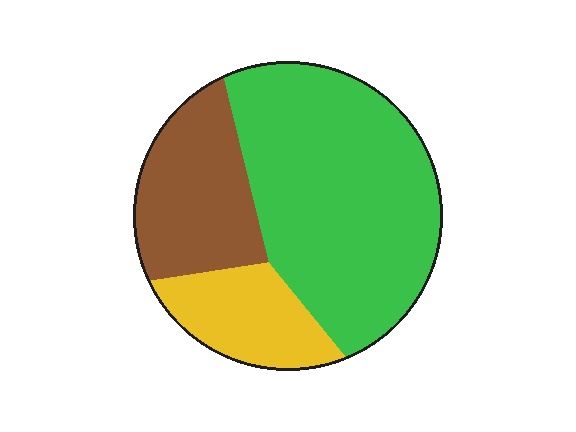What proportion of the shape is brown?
Brown takes up about one quarter (1/4) of the shape.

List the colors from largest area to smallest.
From largest to smallest: green, brown, yellow.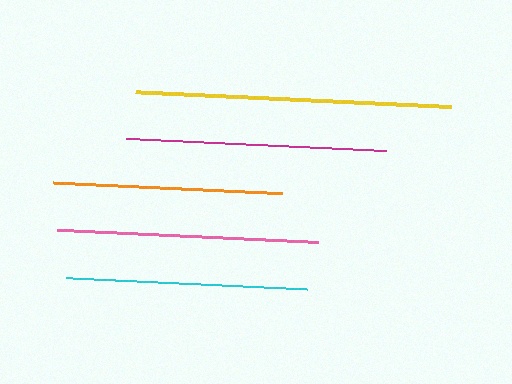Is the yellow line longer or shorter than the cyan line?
The yellow line is longer than the cyan line.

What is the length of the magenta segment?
The magenta segment is approximately 261 pixels long.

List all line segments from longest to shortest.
From longest to shortest: yellow, pink, magenta, cyan, orange.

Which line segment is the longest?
The yellow line is the longest at approximately 317 pixels.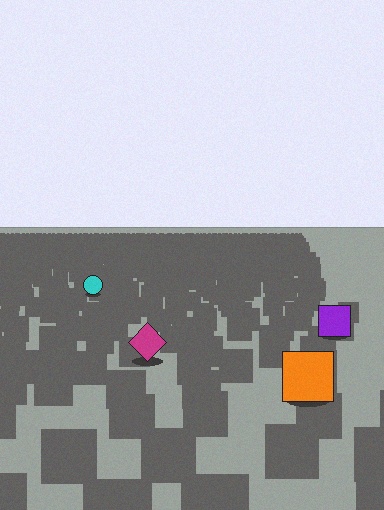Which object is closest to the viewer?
The orange square is closest. The texture marks near it are larger and more spread out.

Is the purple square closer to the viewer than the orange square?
No. The orange square is closer — you can tell from the texture gradient: the ground texture is coarser near it.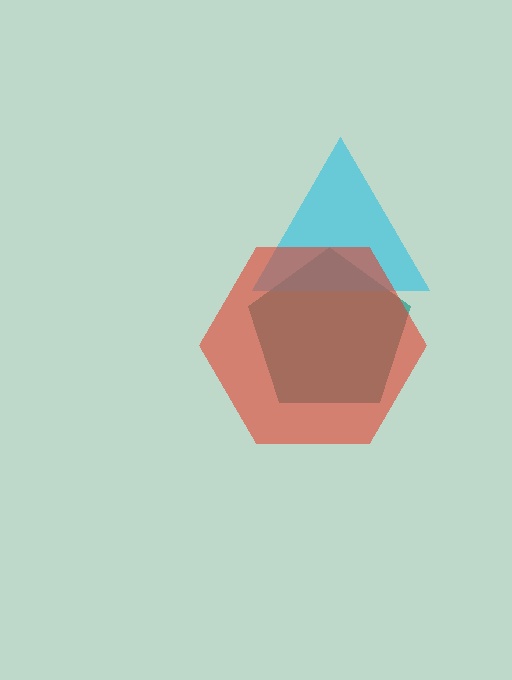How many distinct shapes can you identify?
There are 3 distinct shapes: a teal pentagon, a cyan triangle, a red hexagon.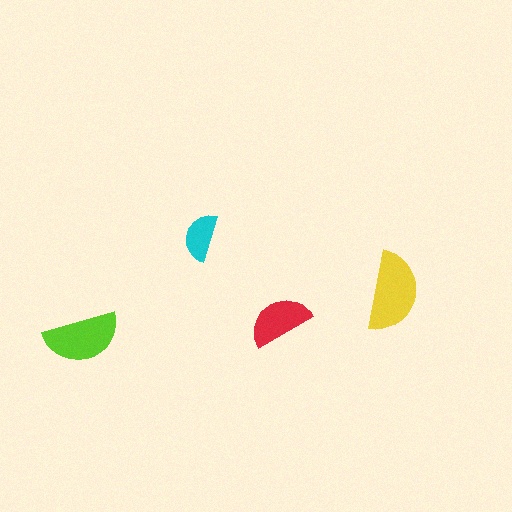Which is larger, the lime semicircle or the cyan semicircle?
The lime one.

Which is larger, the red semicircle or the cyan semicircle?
The red one.